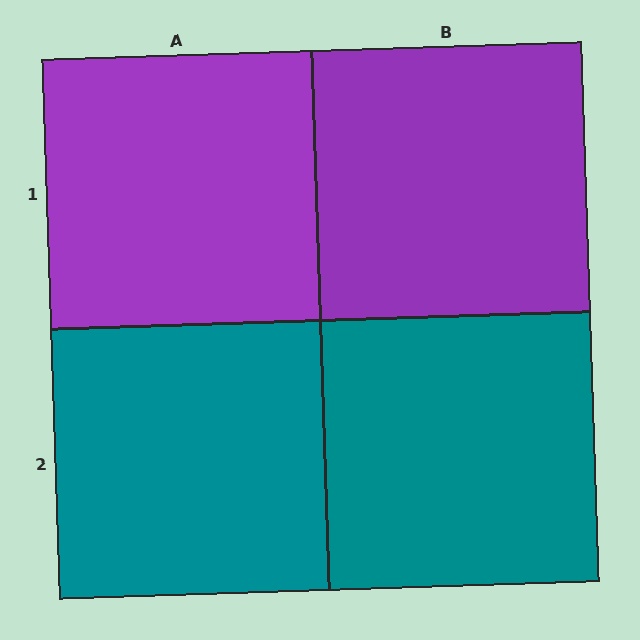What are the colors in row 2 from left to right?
Teal, teal.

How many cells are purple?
2 cells are purple.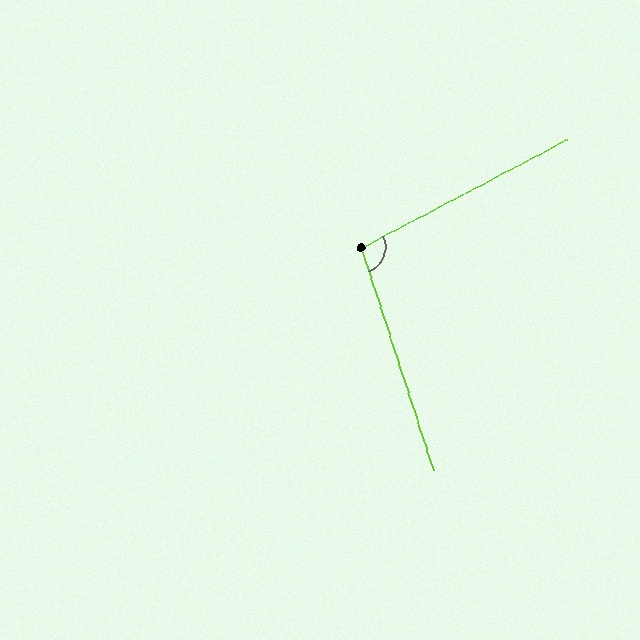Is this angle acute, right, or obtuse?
It is obtuse.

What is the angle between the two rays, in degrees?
Approximately 100 degrees.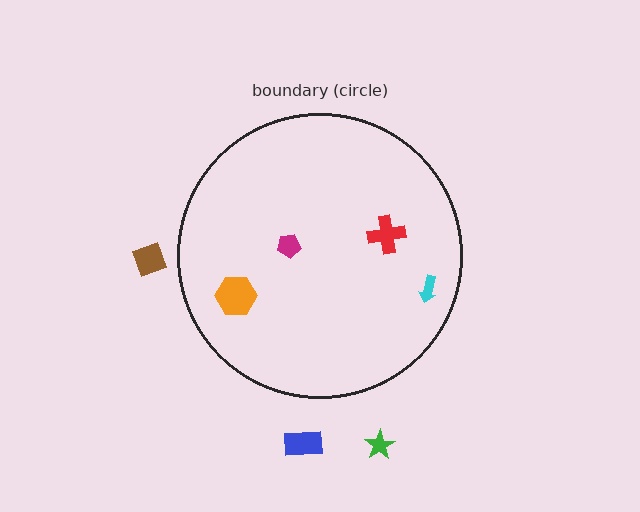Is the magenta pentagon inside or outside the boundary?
Inside.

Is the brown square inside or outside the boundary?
Outside.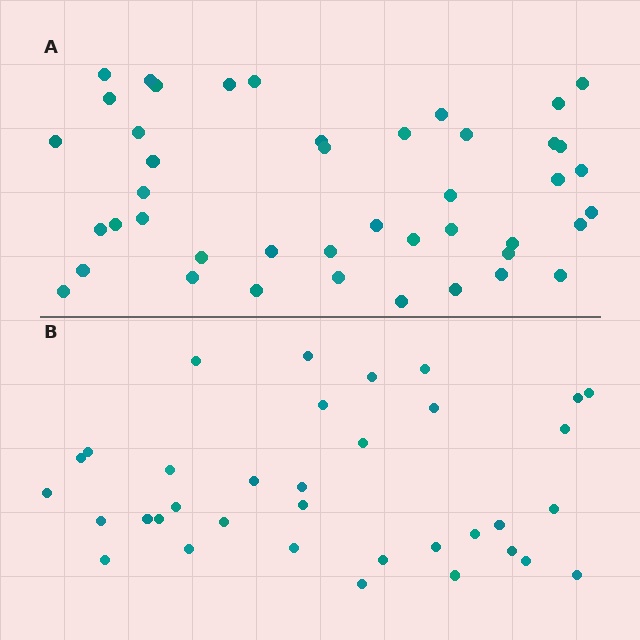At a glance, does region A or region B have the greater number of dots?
Region A (the top region) has more dots.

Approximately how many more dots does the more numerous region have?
Region A has roughly 8 or so more dots than region B.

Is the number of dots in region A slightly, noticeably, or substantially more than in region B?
Region A has noticeably more, but not dramatically so. The ratio is roughly 1.3 to 1.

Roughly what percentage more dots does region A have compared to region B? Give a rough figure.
About 25% more.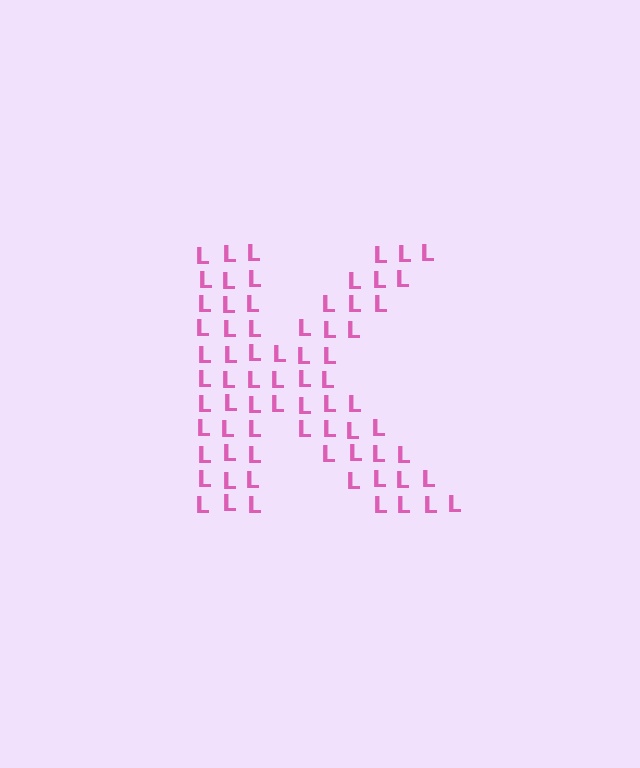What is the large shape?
The large shape is the letter K.